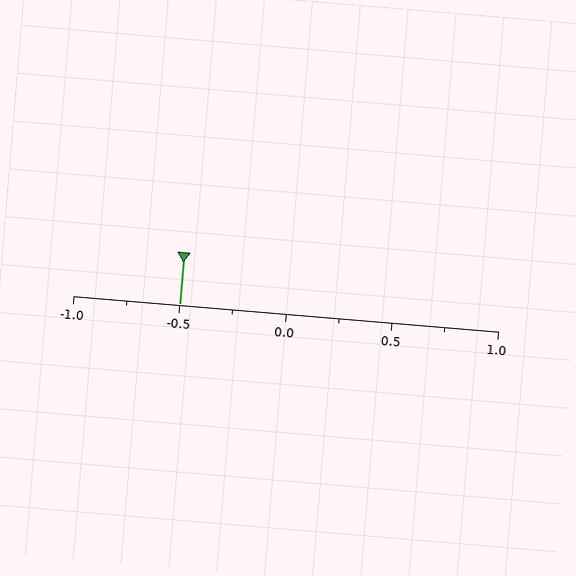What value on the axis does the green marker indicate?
The marker indicates approximately -0.5.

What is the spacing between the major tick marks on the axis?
The major ticks are spaced 0.5 apart.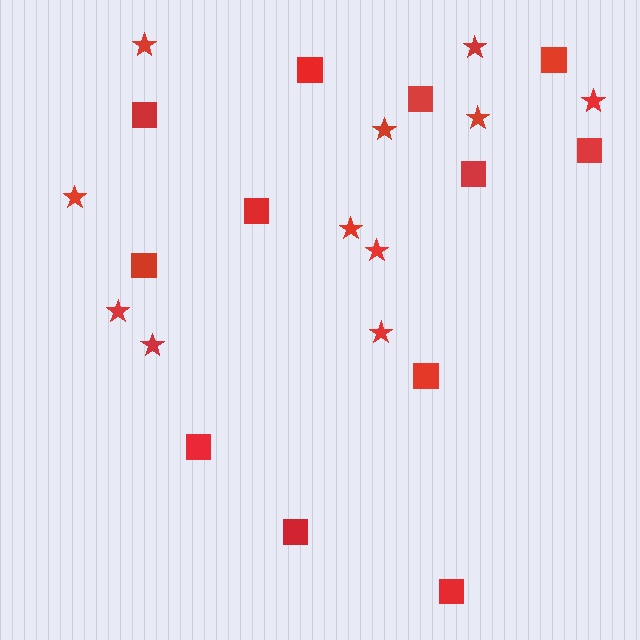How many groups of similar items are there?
There are 2 groups: one group of squares (12) and one group of stars (11).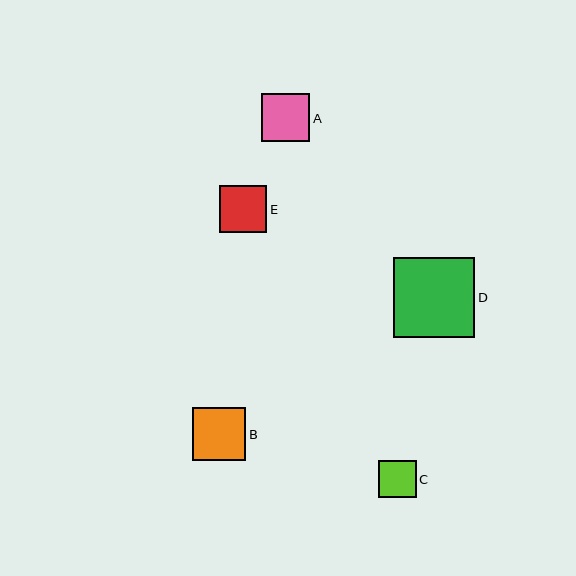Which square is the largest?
Square D is the largest with a size of approximately 81 pixels.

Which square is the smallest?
Square C is the smallest with a size of approximately 38 pixels.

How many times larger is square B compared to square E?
Square B is approximately 1.1 times the size of square E.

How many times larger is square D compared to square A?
Square D is approximately 1.7 times the size of square A.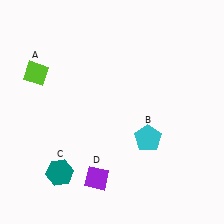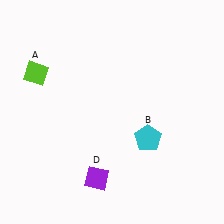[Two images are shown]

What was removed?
The teal hexagon (C) was removed in Image 2.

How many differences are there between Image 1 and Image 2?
There is 1 difference between the two images.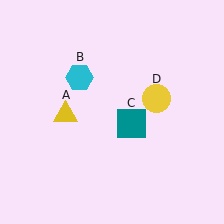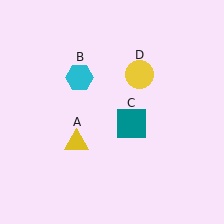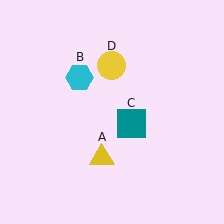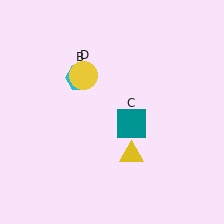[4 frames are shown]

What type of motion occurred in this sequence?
The yellow triangle (object A), yellow circle (object D) rotated counterclockwise around the center of the scene.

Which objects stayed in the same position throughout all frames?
Cyan hexagon (object B) and teal square (object C) remained stationary.